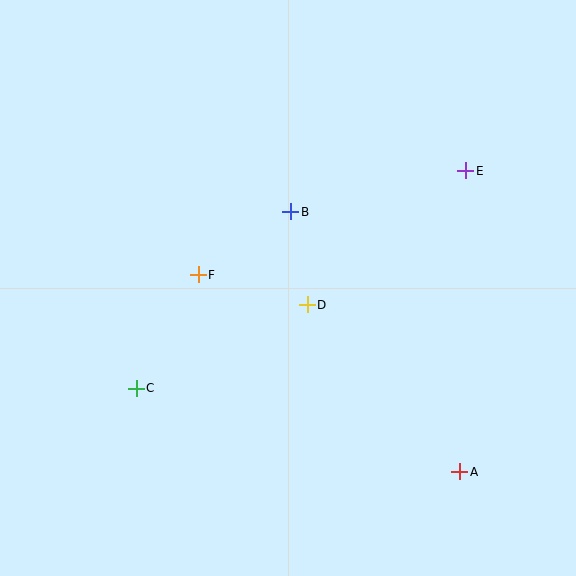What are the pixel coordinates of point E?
Point E is at (466, 171).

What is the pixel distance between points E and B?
The distance between E and B is 180 pixels.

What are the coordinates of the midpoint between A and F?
The midpoint between A and F is at (329, 373).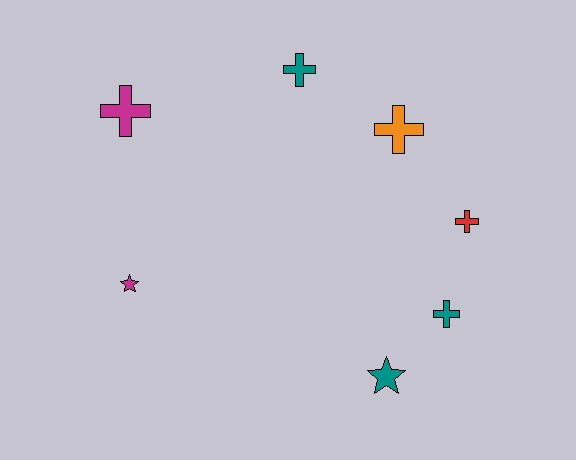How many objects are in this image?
There are 7 objects.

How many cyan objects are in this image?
There are no cyan objects.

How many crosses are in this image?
There are 5 crosses.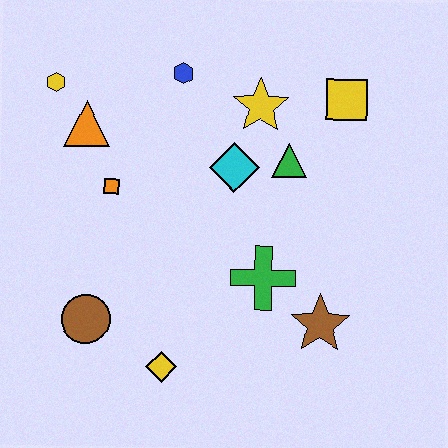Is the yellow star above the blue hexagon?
No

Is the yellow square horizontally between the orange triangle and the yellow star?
No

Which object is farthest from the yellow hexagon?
The brown star is farthest from the yellow hexagon.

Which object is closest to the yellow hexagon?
The orange triangle is closest to the yellow hexagon.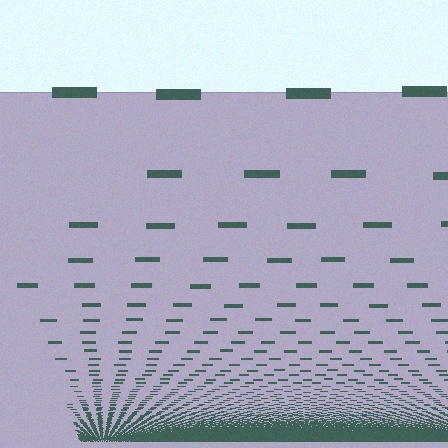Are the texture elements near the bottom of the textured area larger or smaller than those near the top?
Smaller. The gradient is inverted — elements near the bottom are smaller and denser.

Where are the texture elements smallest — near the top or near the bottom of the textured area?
Near the bottom.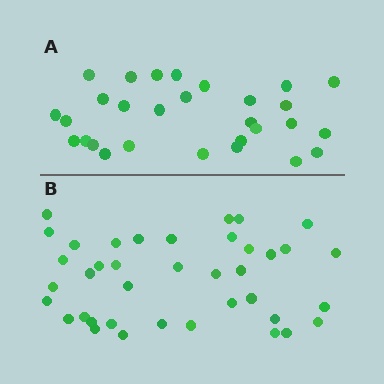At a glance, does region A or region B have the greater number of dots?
Region B (the bottom region) has more dots.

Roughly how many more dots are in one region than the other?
Region B has roughly 10 or so more dots than region A.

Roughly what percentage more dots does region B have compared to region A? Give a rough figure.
About 35% more.